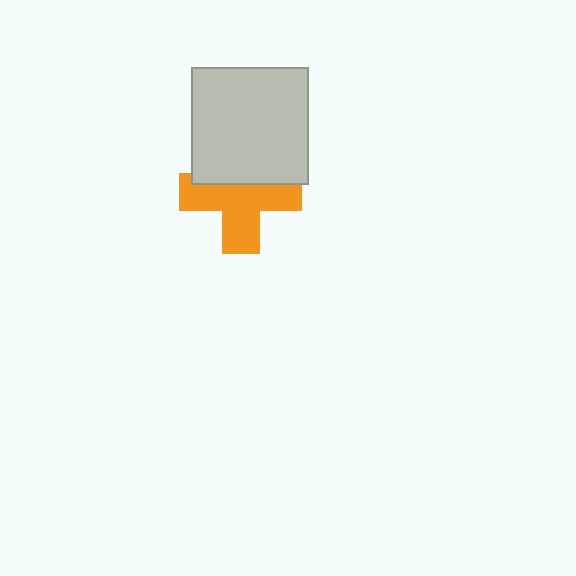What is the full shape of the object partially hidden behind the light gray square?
The partially hidden object is an orange cross.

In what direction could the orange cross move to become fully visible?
The orange cross could move down. That would shift it out from behind the light gray square entirely.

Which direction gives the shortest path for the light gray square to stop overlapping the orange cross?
Moving up gives the shortest separation.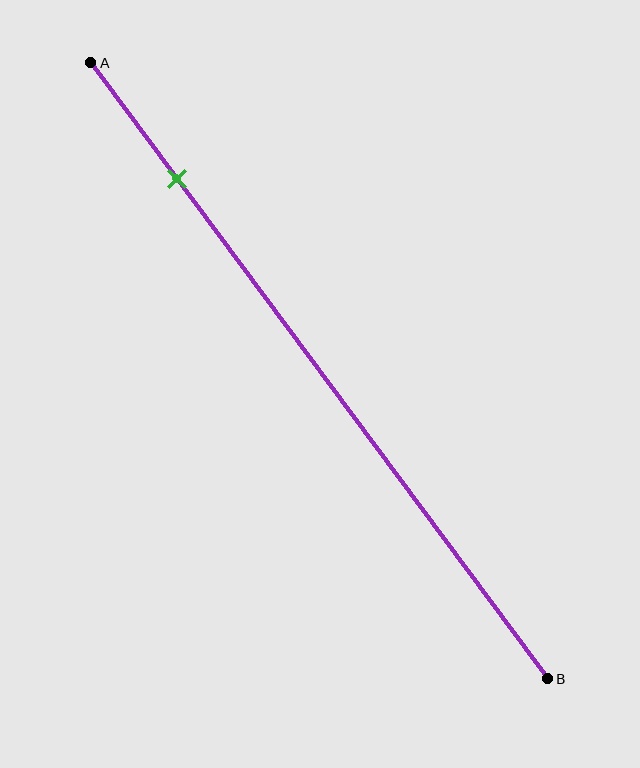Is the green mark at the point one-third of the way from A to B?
No, the mark is at about 20% from A, not at the 33% one-third point.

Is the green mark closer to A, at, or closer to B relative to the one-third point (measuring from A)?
The green mark is closer to point A than the one-third point of segment AB.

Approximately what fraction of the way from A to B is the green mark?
The green mark is approximately 20% of the way from A to B.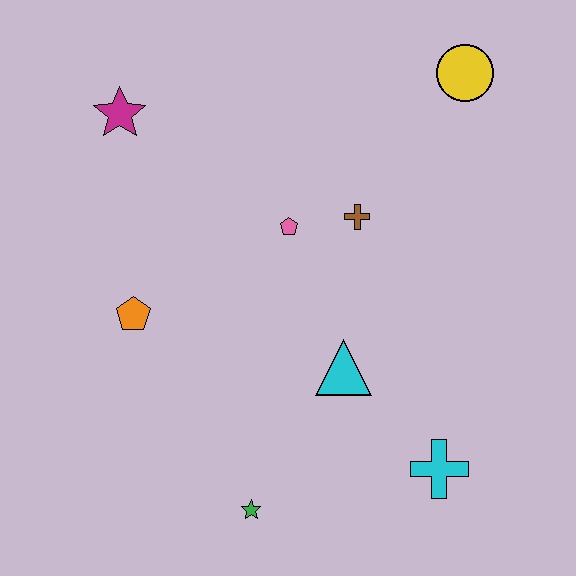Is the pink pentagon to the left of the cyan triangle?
Yes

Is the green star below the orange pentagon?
Yes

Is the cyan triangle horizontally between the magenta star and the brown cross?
Yes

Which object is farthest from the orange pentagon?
The yellow circle is farthest from the orange pentagon.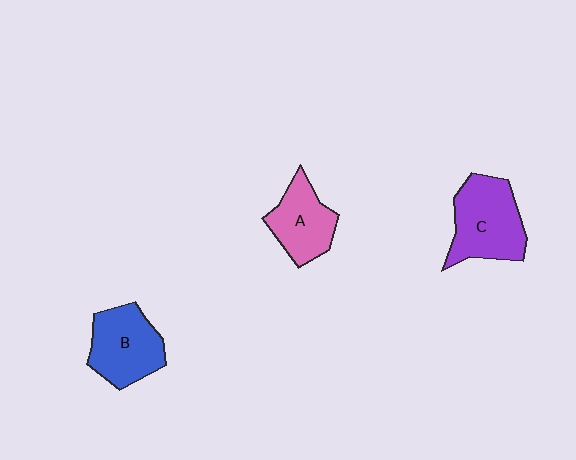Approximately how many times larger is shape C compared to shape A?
Approximately 1.3 times.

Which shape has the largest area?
Shape C (purple).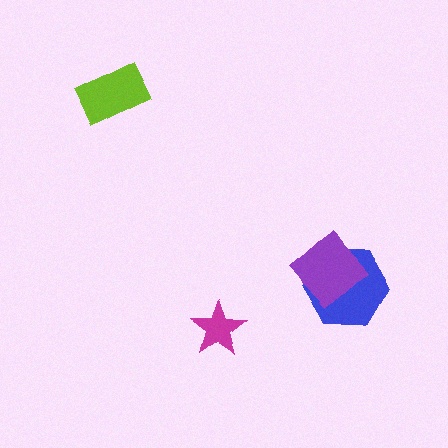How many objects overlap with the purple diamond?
1 object overlaps with the purple diamond.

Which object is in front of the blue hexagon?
The purple diamond is in front of the blue hexagon.